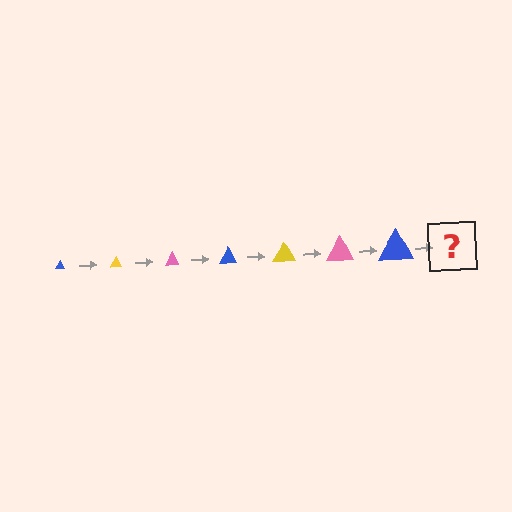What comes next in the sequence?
The next element should be a yellow triangle, larger than the previous one.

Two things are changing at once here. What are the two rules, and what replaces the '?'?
The two rules are that the triangle grows larger each step and the color cycles through blue, yellow, and pink. The '?' should be a yellow triangle, larger than the previous one.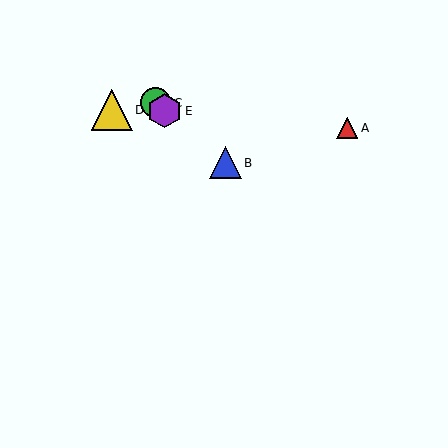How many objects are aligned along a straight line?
3 objects (B, C, E) are aligned along a straight line.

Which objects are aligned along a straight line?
Objects B, C, E are aligned along a straight line.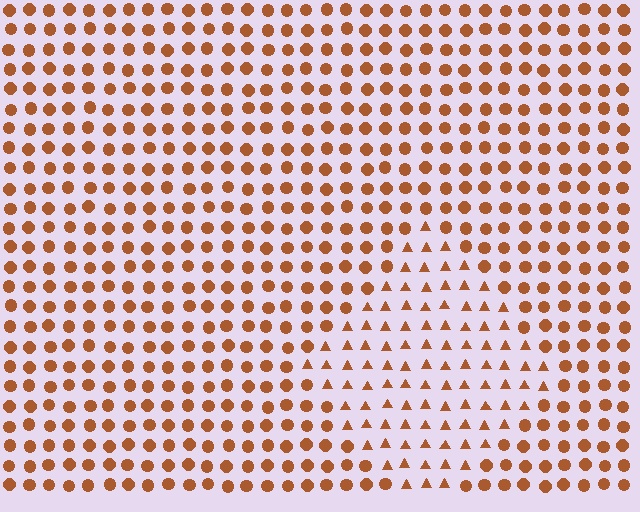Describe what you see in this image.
The image is filled with small brown elements arranged in a uniform grid. A diamond-shaped region contains triangles, while the surrounding area contains circles. The boundary is defined purely by the change in element shape.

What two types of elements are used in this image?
The image uses triangles inside the diamond region and circles outside it.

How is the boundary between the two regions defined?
The boundary is defined by a change in element shape: triangles inside vs. circles outside. All elements share the same color and spacing.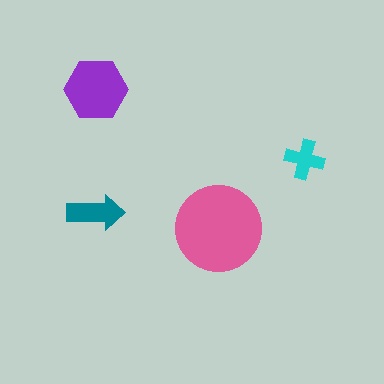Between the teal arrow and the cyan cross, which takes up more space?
The teal arrow.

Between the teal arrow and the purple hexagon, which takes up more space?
The purple hexagon.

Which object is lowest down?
The pink circle is bottommost.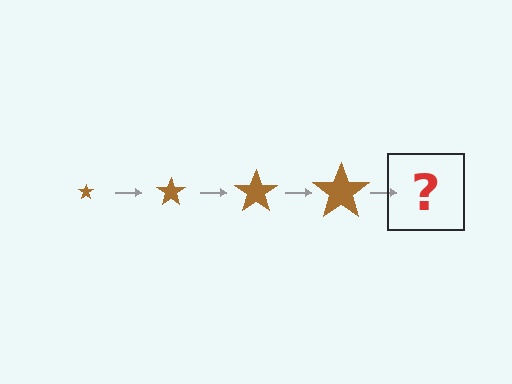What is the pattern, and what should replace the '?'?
The pattern is that the star gets progressively larger each step. The '?' should be a brown star, larger than the previous one.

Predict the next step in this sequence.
The next step is a brown star, larger than the previous one.